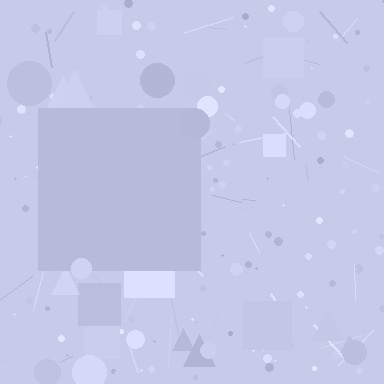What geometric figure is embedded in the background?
A square is embedded in the background.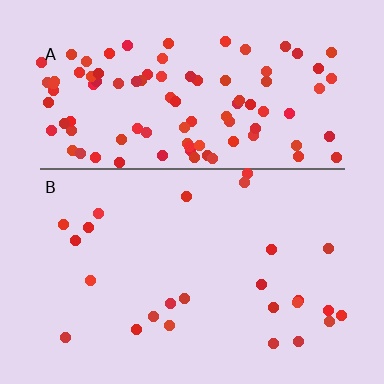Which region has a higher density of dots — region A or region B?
A (the top).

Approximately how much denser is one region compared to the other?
Approximately 4.0× — region A over region B.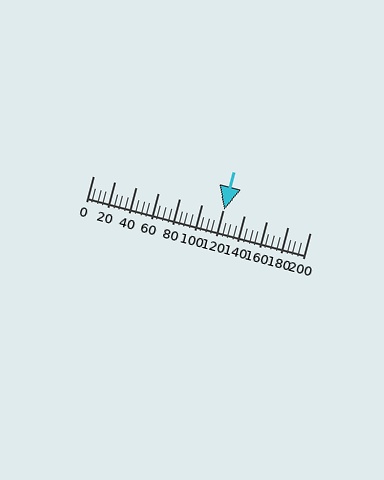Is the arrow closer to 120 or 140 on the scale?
The arrow is closer to 120.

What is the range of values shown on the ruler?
The ruler shows values from 0 to 200.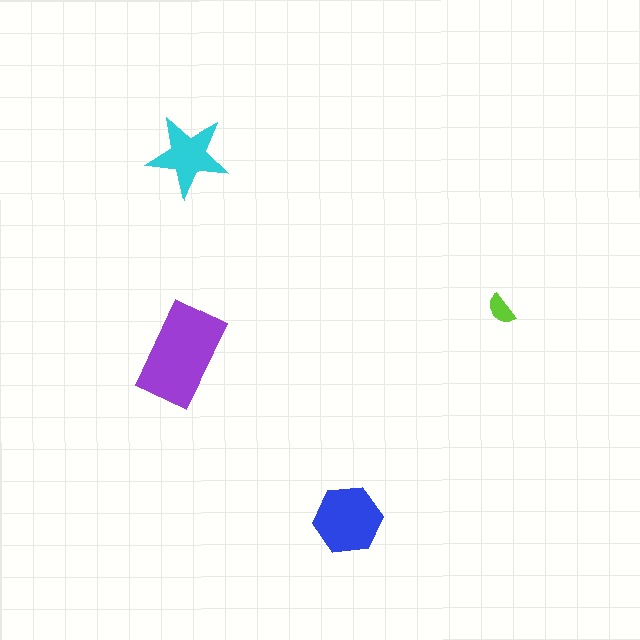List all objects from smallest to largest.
The lime semicircle, the cyan star, the blue hexagon, the purple rectangle.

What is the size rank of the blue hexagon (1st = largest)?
2nd.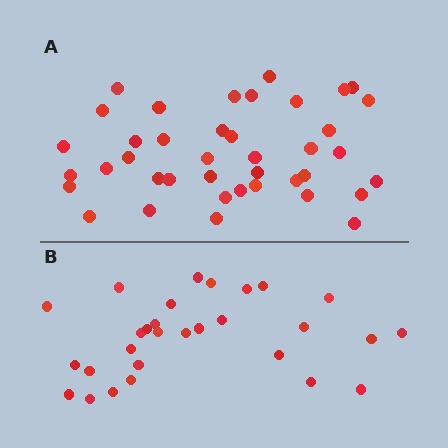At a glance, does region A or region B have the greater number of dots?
Region A (the top region) has more dots.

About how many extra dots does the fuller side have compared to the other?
Region A has roughly 12 or so more dots than region B.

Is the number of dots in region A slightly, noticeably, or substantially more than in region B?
Region A has noticeably more, but not dramatically so. The ratio is roughly 1.4 to 1.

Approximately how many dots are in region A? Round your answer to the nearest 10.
About 40 dots.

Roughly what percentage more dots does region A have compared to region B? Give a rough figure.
About 40% more.